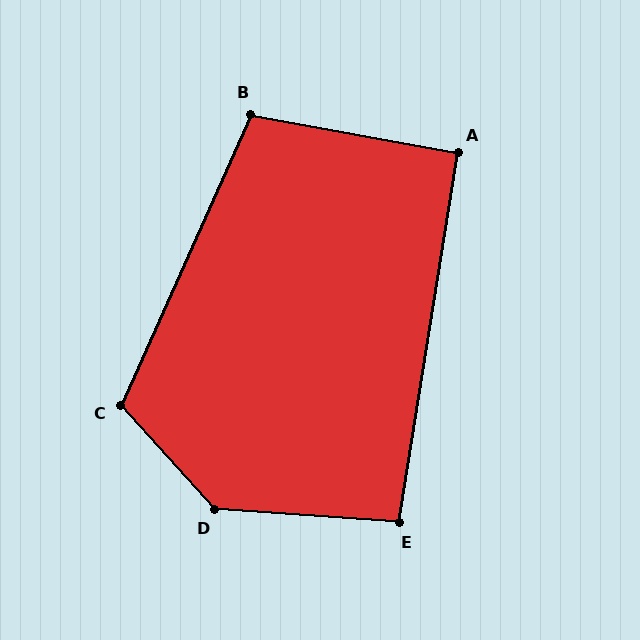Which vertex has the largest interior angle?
D, at approximately 136 degrees.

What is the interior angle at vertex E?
Approximately 95 degrees (obtuse).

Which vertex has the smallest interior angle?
A, at approximately 91 degrees.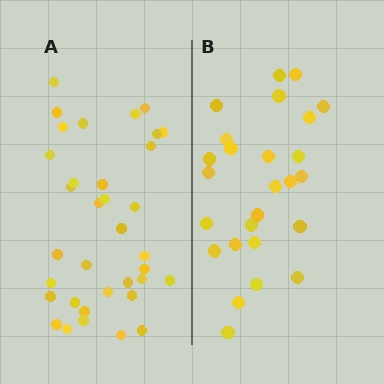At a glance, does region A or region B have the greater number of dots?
Region A (the left region) has more dots.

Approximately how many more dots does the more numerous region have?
Region A has roughly 8 or so more dots than region B.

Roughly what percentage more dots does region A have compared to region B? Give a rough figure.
About 35% more.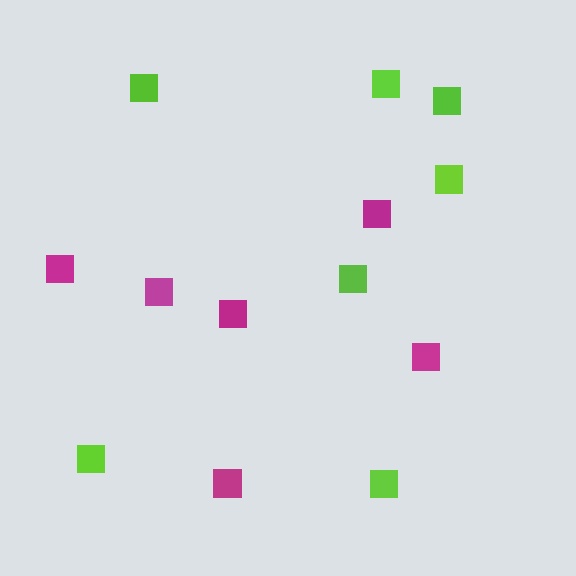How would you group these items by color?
There are 2 groups: one group of magenta squares (6) and one group of lime squares (7).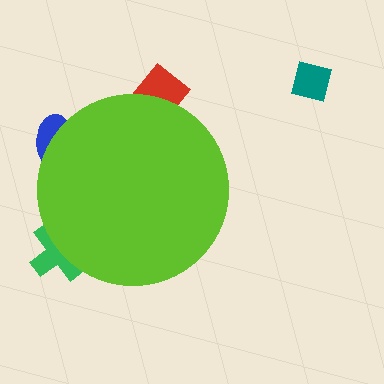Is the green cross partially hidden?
Yes, the green cross is partially hidden behind the lime circle.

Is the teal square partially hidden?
No, the teal square is fully visible.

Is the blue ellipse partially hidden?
Yes, the blue ellipse is partially hidden behind the lime circle.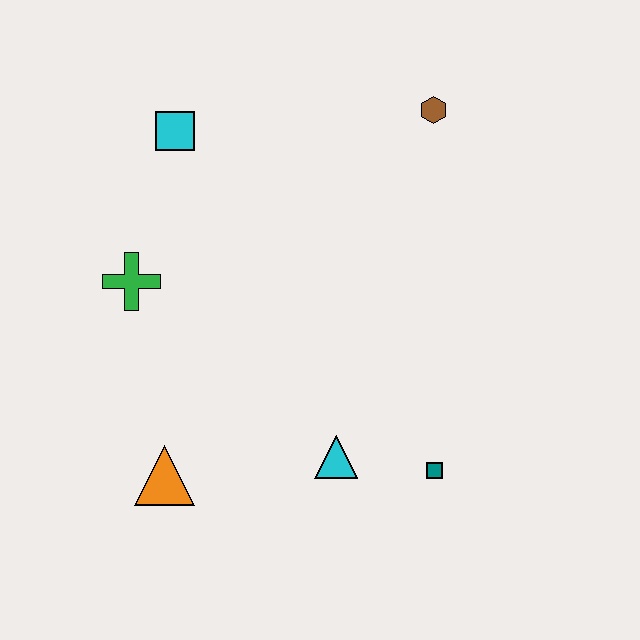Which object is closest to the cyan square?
The green cross is closest to the cyan square.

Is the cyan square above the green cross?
Yes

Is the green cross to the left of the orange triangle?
Yes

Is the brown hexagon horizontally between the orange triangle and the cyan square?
No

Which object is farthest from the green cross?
The teal square is farthest from the green cross.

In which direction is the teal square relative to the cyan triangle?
The teal square is to the right of the cyan triangle.